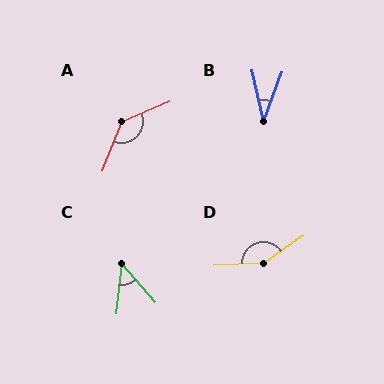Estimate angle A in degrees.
Approximately 134 degrees.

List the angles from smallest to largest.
B (34°), C (48°), A (134°), D (147°).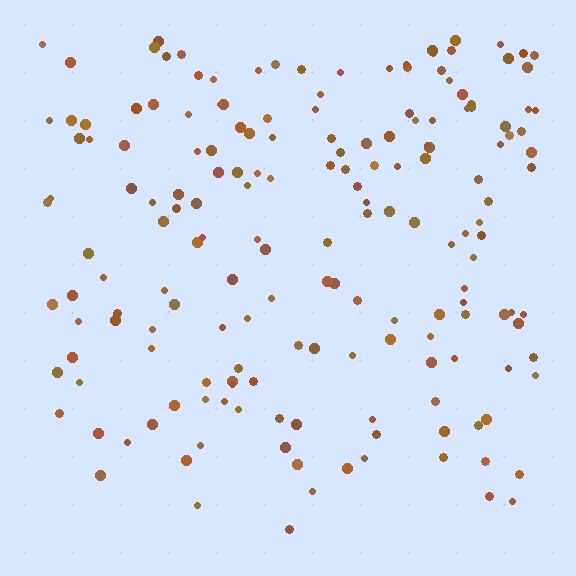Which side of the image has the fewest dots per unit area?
The bottom.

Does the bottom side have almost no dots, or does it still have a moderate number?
Still a moderate number, just noticeably fewer than the top.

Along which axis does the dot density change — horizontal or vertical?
Vertical.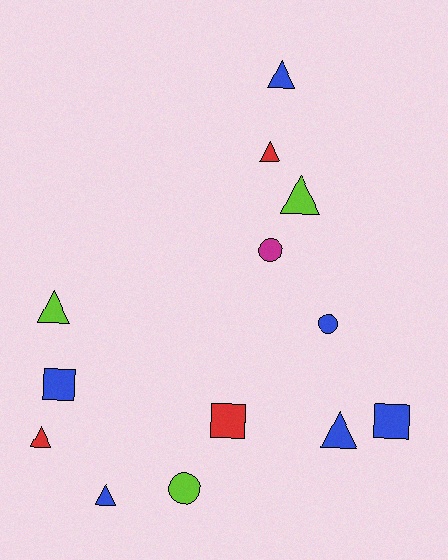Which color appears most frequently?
Blue, with 6 objects.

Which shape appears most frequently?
Triangle, with 7 objects.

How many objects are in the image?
There are 13 objects.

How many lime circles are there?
There is 1 lime circle.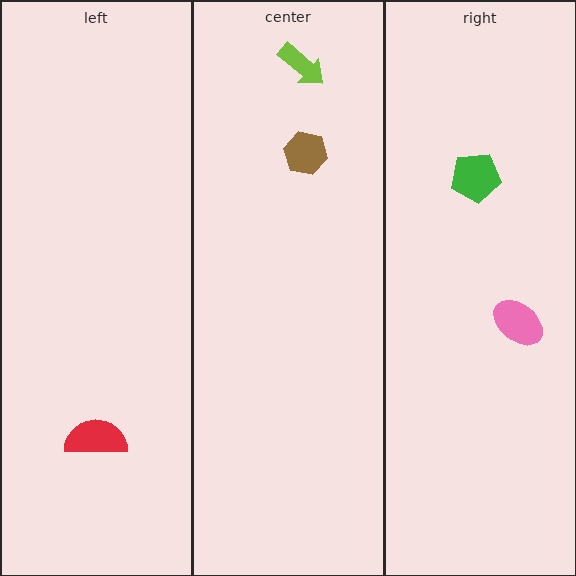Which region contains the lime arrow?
The center region.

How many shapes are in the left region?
1.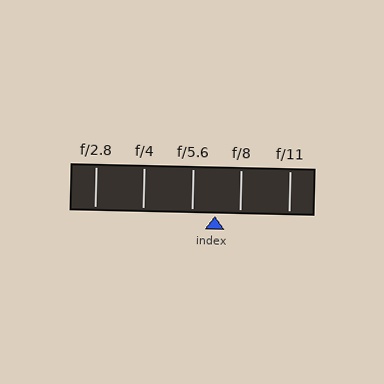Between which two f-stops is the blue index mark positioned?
The index mark is between f/5.6 and f/8.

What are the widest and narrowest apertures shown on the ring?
The widest aperture shown is f/2.8 and the narrowest is f/11.